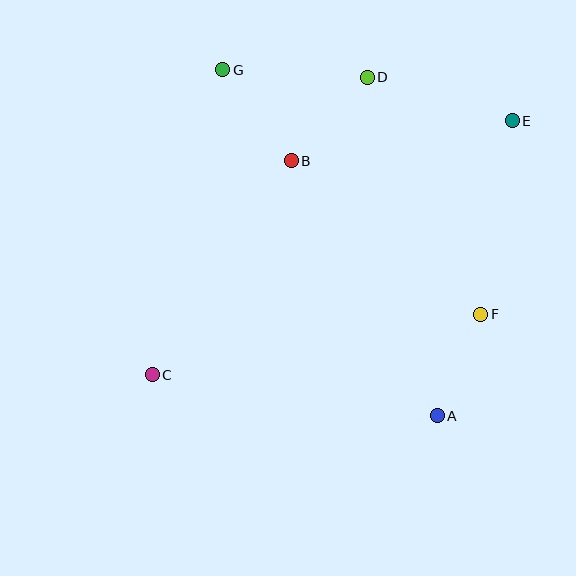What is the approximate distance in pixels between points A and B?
The distance between A and B is approximately 294 pixels.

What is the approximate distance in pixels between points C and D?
The distance between C and D is approximately 367 pixels.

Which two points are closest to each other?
Points A and F are closest to each other.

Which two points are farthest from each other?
Points C and E are farthest from each other.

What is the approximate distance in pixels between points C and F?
The distance between C and F is approximately 334 pixels.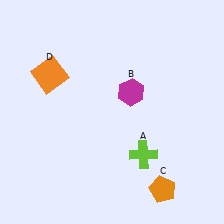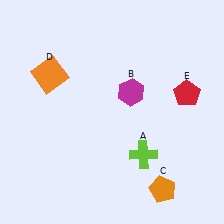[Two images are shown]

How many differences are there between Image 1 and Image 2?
There is 1 difference between the two images.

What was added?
A red pentagon (E) was added in Image 2.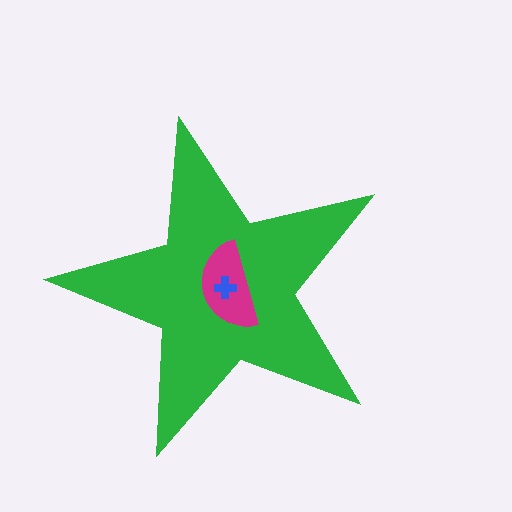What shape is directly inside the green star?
The magenta semicircle.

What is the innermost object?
The blue cross.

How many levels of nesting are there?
3.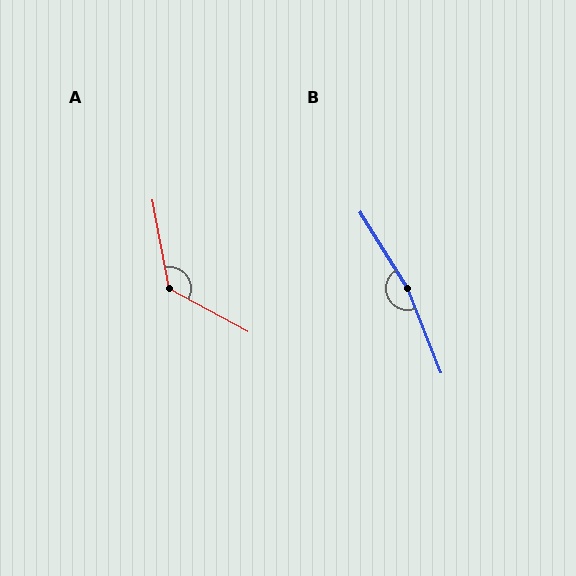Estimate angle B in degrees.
Approximately 170 degrees.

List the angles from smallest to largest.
A (129°), B (170°).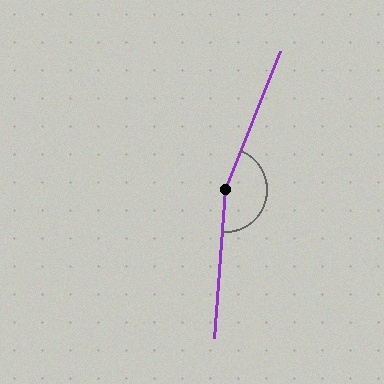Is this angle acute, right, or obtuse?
It is obtuse.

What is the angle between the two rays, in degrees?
Approximately 162 degrees.